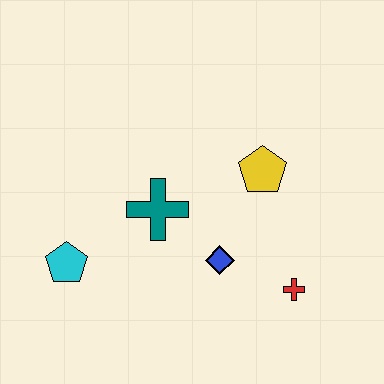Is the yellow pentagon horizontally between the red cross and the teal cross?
Yes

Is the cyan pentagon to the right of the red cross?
No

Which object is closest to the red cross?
The blue diamond is closest to the red cross.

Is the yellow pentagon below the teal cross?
No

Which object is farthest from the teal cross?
The red cross is farthest from the teal cross.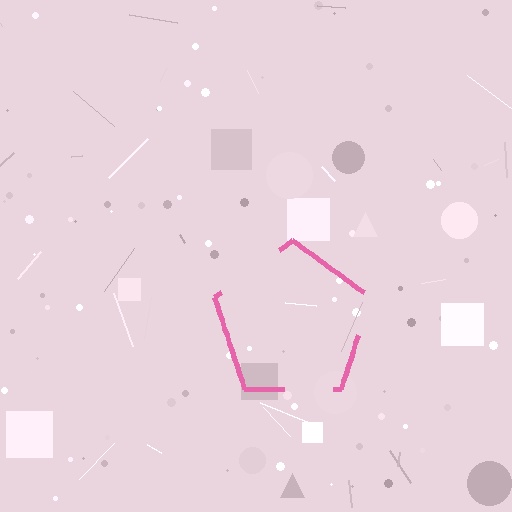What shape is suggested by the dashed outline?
The dashed outline suggests a pentagon.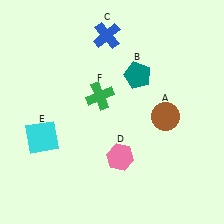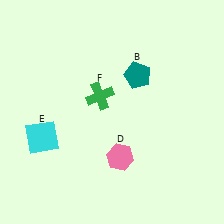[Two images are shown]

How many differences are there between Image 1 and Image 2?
There are 2 differences between the two images.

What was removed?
The blue cross (C), the brown circle (A) were removed in Image 2.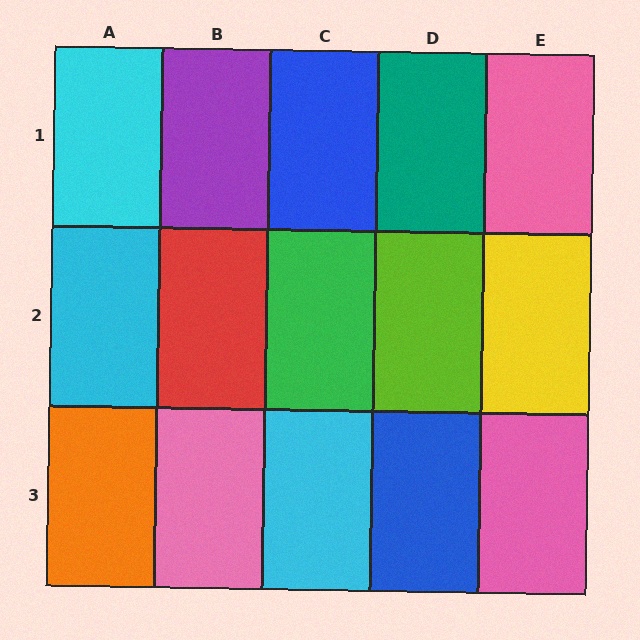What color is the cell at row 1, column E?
Pink.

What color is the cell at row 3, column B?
Pink.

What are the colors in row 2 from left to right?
Cyan, red, green, lime, yellow.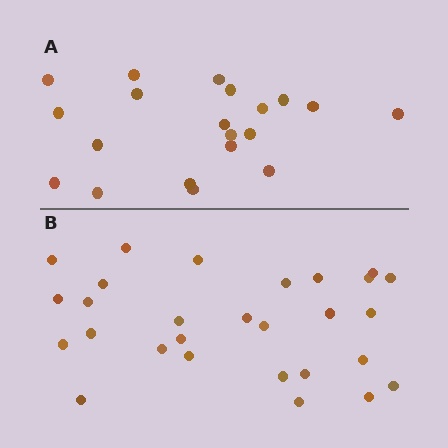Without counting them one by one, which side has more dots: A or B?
Region B (the bottom region) has more dots.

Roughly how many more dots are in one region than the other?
Region B has roughly 8 or so more dots than region A.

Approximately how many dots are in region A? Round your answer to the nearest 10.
About 20 dots.